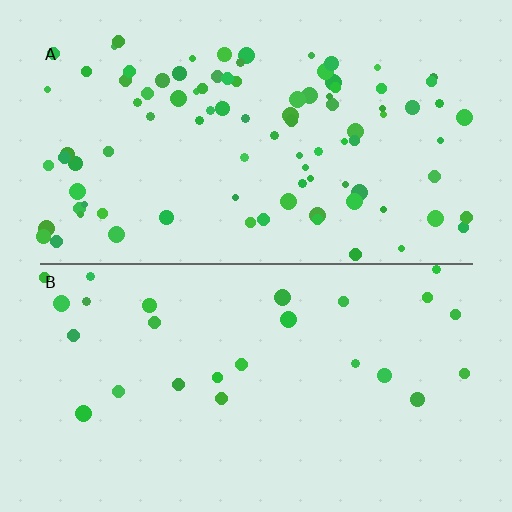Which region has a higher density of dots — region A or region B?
A (the top).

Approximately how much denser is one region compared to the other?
Approximately 3.6× — region A over region B.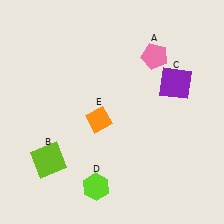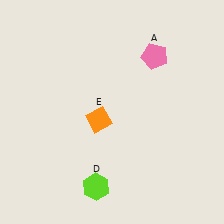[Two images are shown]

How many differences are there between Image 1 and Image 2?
There are 2 differences between the two images.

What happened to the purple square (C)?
The purple square (C) was removed in Image 2. It was in the top-right area of Image 1.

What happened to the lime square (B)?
The lime square (B) was removed in Image 2. It was in the bottom-left area of Image 1.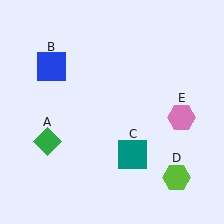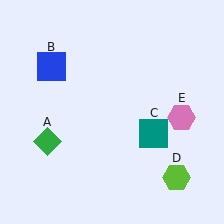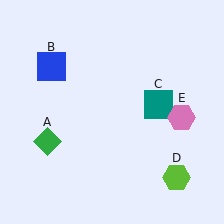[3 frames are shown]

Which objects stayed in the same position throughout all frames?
Green diamond (object A) and blue square (object B) and lime hexagon (object D) and pink hexagon (object E) remained stationary.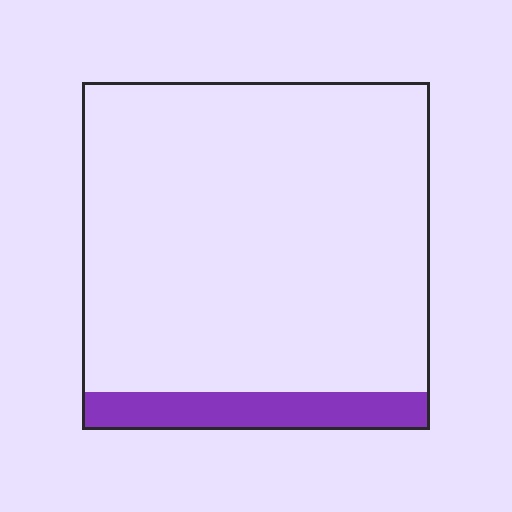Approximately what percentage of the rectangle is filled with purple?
Approximately 10%.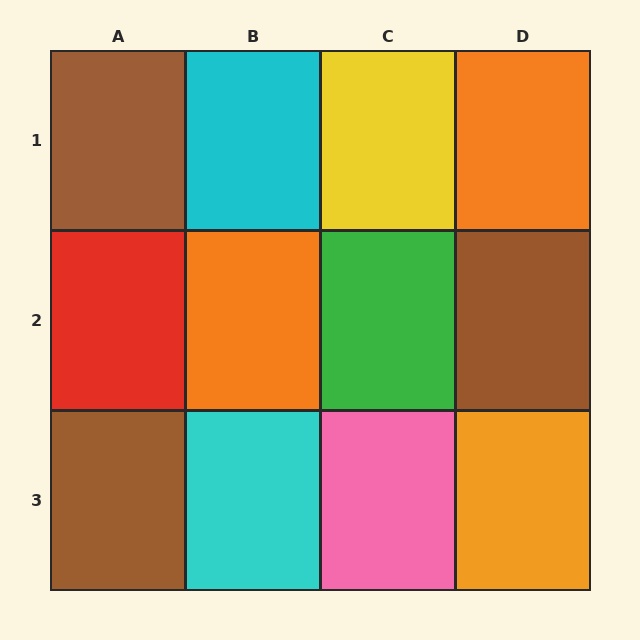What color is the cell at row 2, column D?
Brown.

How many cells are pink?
1 cell is pink.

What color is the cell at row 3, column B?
Cyan.